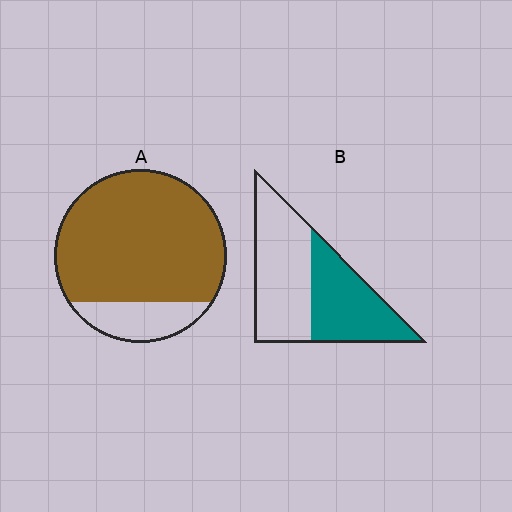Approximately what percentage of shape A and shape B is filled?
A is approximately 80% and B is approximately 45%.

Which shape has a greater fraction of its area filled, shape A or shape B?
Shape A.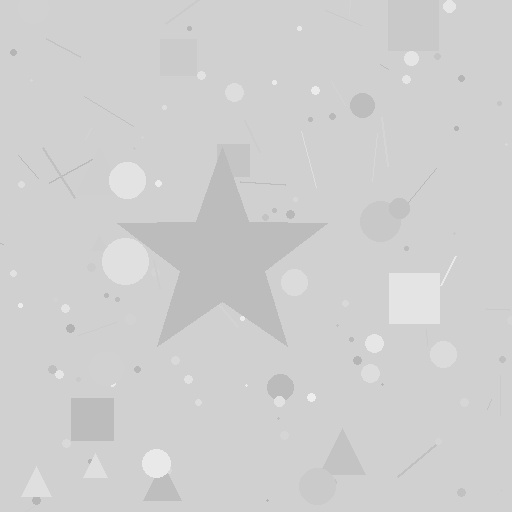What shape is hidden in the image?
A star is hidden in the image.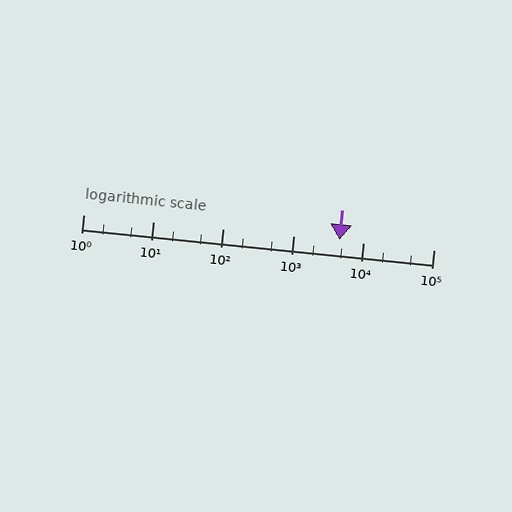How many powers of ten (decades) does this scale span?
The scale spans 5 decades, from 1 to 100000.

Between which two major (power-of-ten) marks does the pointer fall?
The pointer is between 1000 and 10000.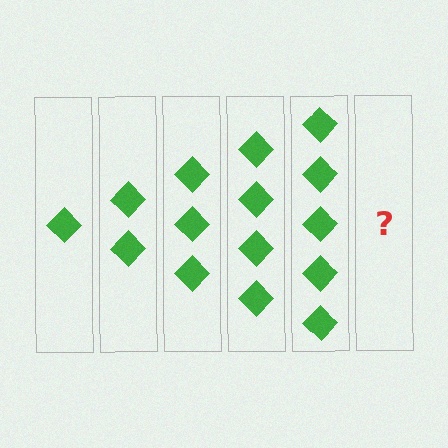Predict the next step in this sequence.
The next step is 6 diamonds.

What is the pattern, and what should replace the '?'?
The pattern is that each step adds one more diamond. The '?' should be 6 diamonds.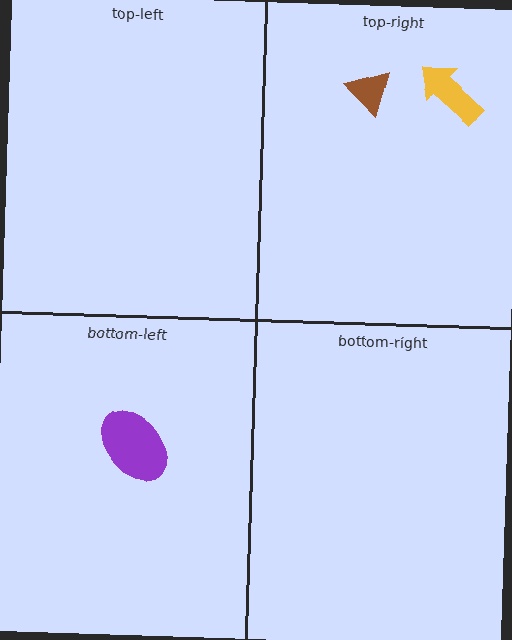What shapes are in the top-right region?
The yellow arrow, the brown triangle.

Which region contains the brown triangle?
The top-right region.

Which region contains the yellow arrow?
The top-right region.